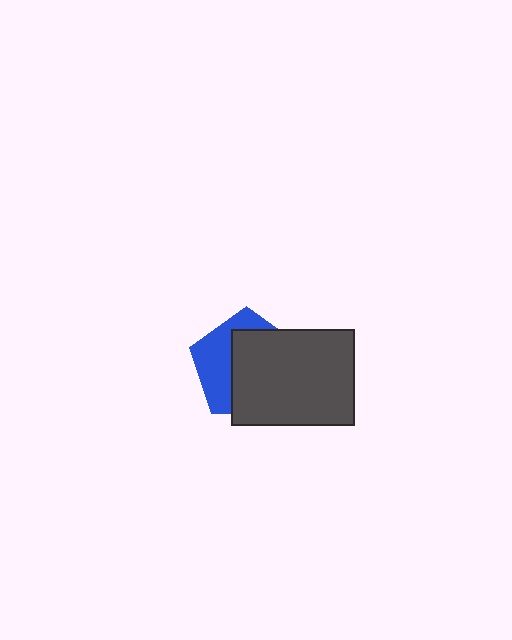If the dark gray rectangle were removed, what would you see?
You would see the complete blue pentagon.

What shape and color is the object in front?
The object in front is a dark gray rectangle.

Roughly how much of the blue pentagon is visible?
A small part of it is visible (roughly 40%).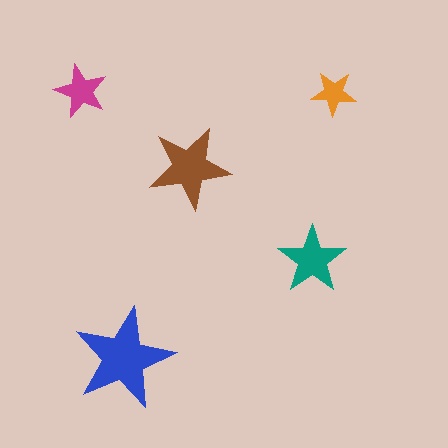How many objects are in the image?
There are 5 objects in the image.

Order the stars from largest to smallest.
the blue one, the brown one, the teal one, the magenta one, the orange one.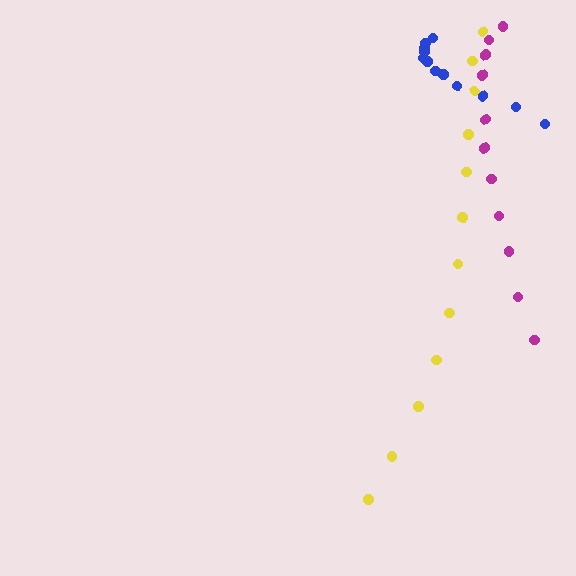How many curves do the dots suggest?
There are 3 distinct paths.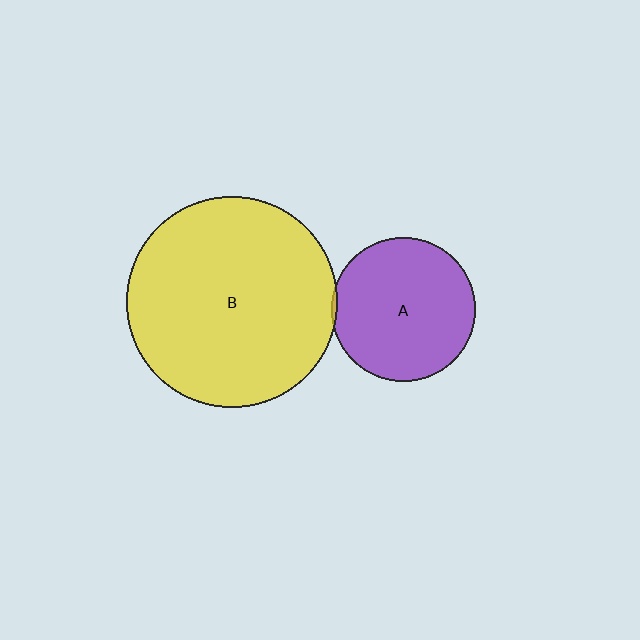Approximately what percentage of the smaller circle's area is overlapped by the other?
Approximately 5%.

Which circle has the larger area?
Circle B (yellow).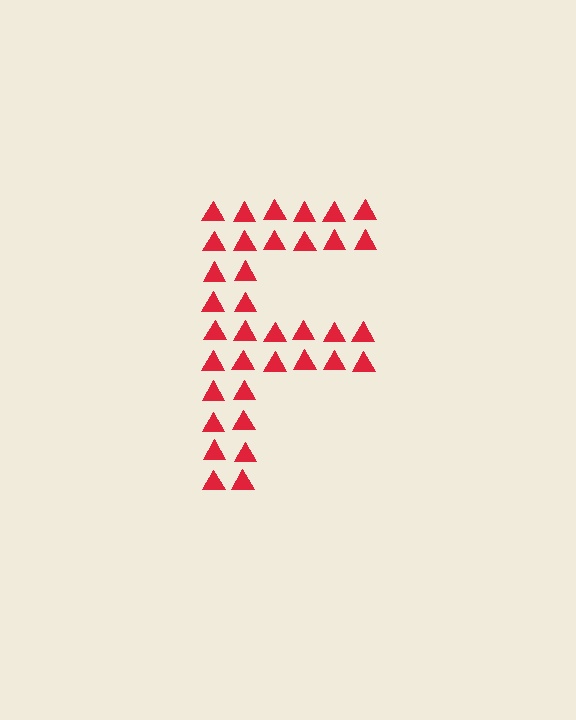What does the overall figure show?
The overall figure shows the letter F.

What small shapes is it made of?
It is made of small triangles.